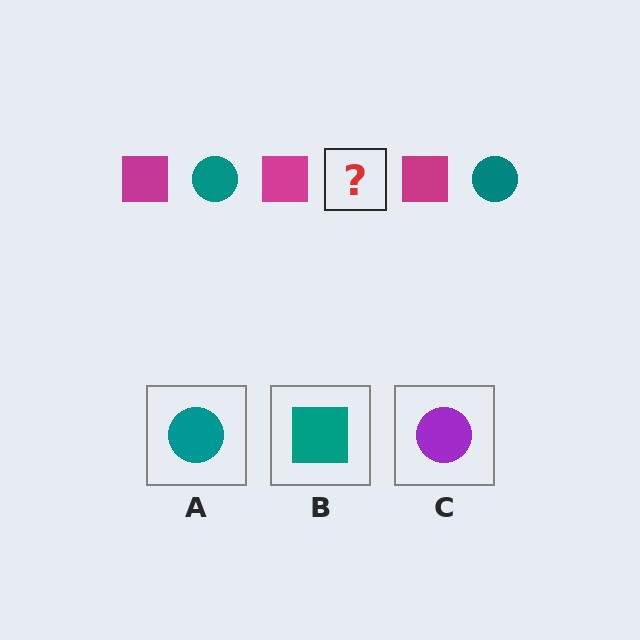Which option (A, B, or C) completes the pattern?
A.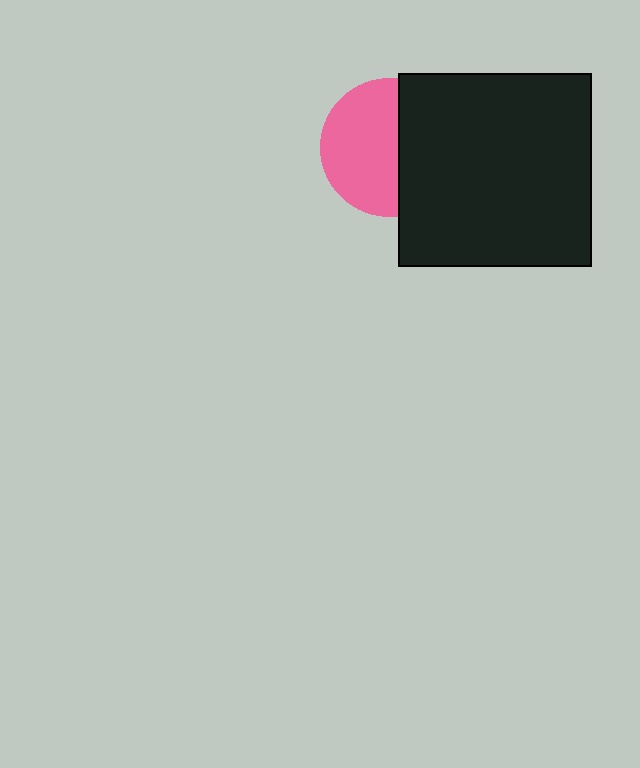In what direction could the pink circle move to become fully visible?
The pink circle could move left. That would shift it out from behind the black square entirely.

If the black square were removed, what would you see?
You would see the complete pink circle.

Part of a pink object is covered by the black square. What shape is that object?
It is a circle.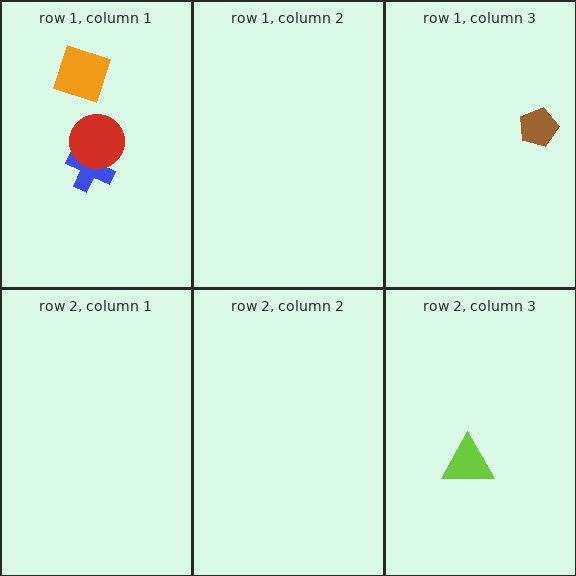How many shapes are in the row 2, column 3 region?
1.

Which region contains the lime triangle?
The row 2, column 3 region.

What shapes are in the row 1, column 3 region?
The brown pentagon.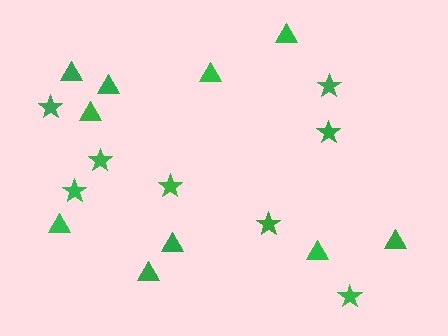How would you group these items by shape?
There are 2 groups: one group of triangles (10) and one group of stars (8).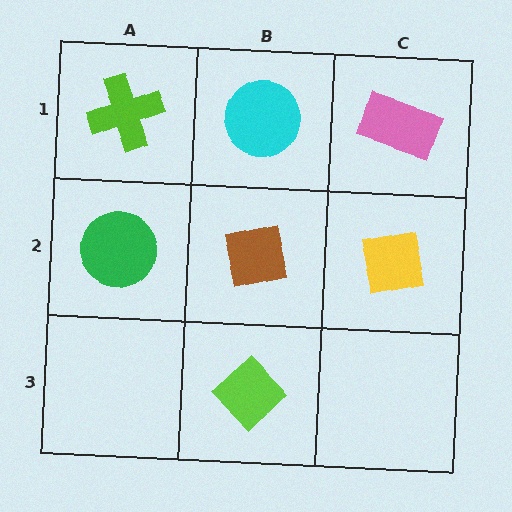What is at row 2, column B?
A brown square.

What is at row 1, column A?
A lime cross.